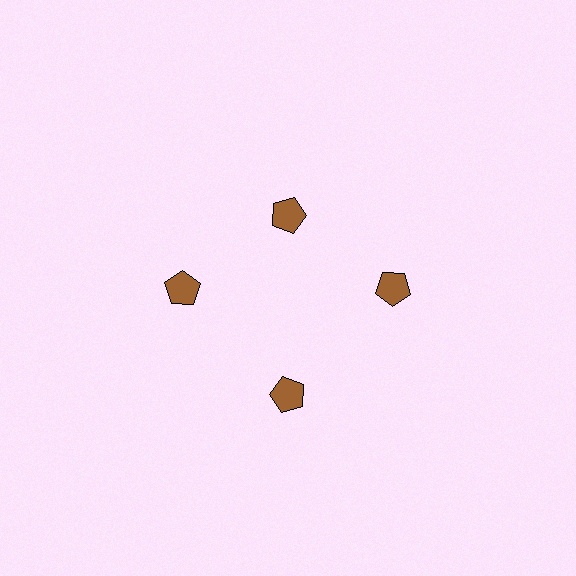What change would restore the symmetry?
The symmetry would be restored by moving it outward, back onto the ring so that all 4 pentagons sit at equal angles and equal distance from the center.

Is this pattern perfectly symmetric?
No. The 4 brown pentagons are arranged in a ring, but one element near the 12 o'clock position is pulled inward toward the center, breaking the 4-fold rotational symmetry.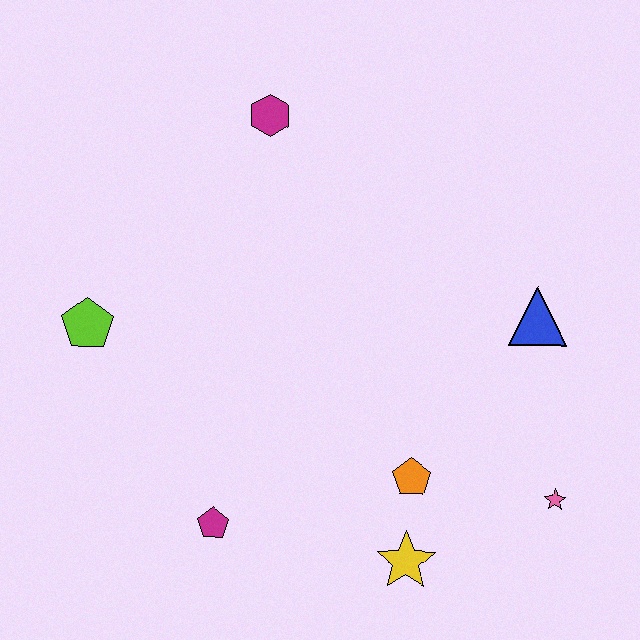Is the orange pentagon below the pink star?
No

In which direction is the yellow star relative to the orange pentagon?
The yellow star is below the orange pentagon.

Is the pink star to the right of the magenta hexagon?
Yes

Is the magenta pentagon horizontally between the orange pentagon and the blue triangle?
No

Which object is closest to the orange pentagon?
The yellow star is closest to the orange pentagon.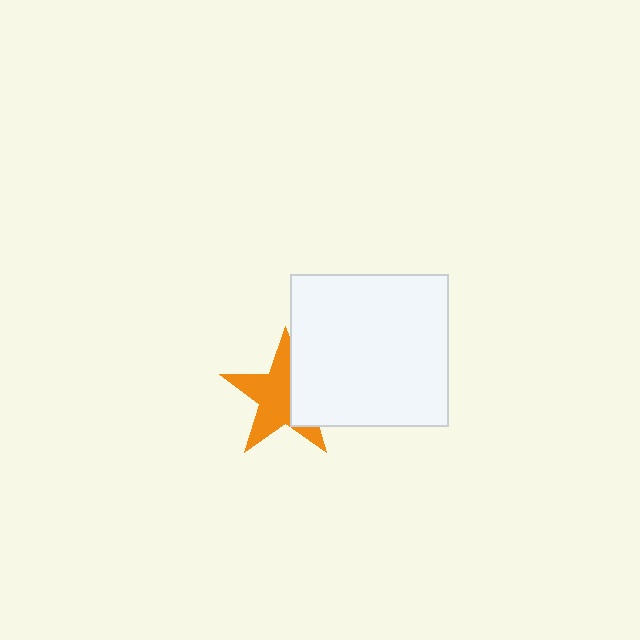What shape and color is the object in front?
The object in front is a white rectangle.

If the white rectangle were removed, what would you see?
You would see the complete orange star.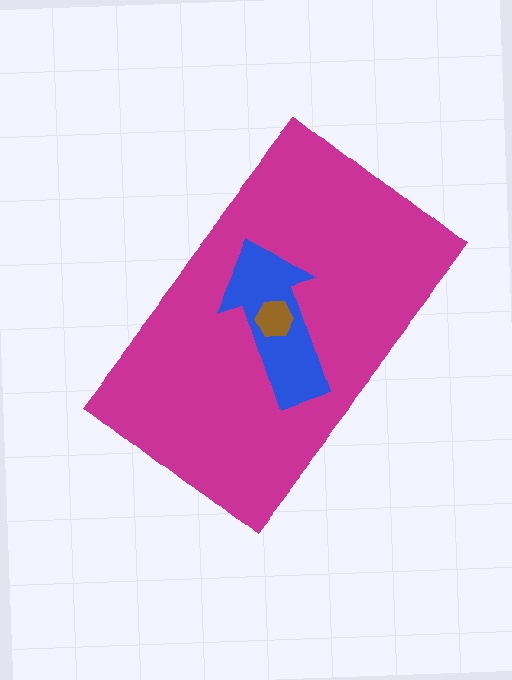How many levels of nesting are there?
3.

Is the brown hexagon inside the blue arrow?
Yes.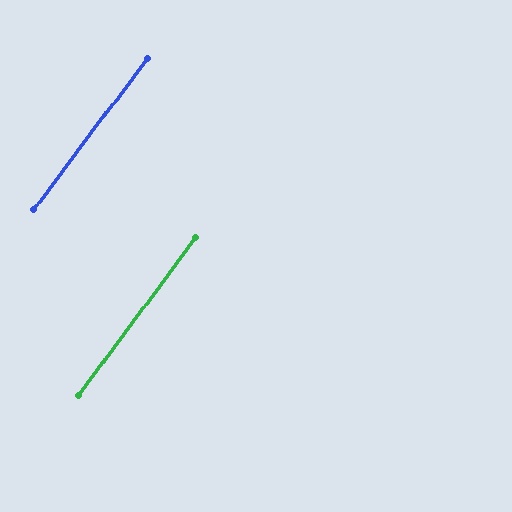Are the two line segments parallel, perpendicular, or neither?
Parallel — their directions differ by only 0.3°.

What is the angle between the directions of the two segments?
Approximately 0 degrees.